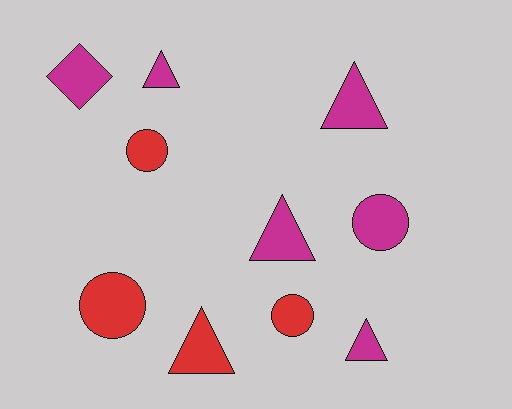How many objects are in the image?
There are 10 objects.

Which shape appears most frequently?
Triangle, with 5 objects.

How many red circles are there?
There are 3 red circles.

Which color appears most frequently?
Magenta, with 6 objects.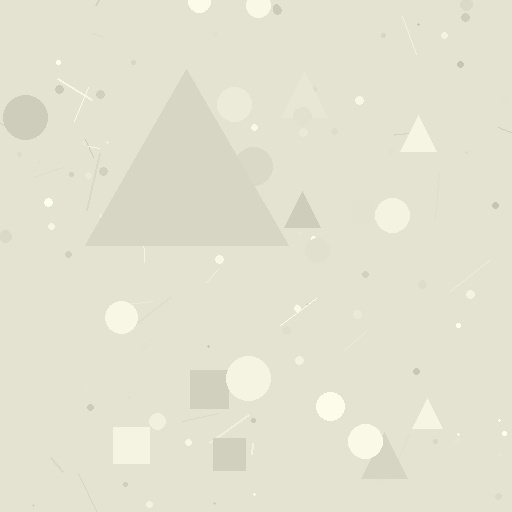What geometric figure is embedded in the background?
A triangle is embedded in the background.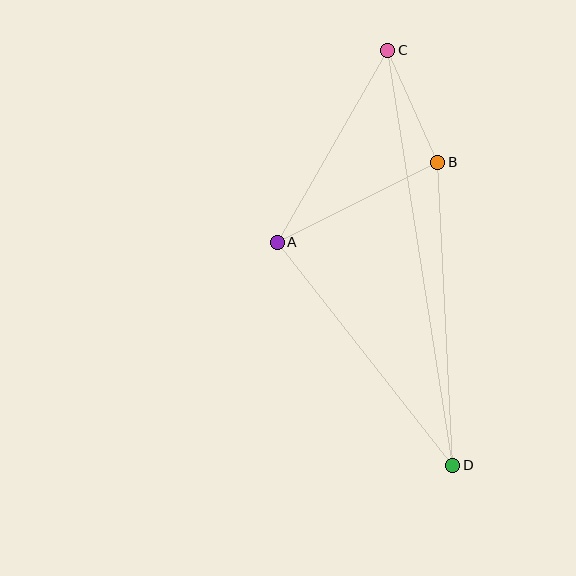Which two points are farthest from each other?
Points C and D are farthest from each other.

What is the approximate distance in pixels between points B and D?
The distance between B and D is approximately 303 pixels.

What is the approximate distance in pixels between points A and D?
The distance between A and D is approximately 284 pixels.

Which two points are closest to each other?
Points B and C are closest to each other.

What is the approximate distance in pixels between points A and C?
The distance between A and C is approximately 222 pixels.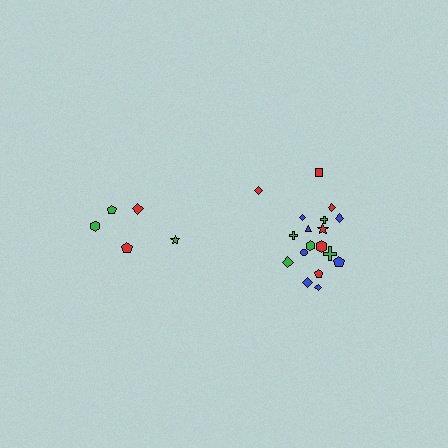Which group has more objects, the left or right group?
The right group.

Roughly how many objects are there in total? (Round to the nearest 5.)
Roughly 25 objects in total.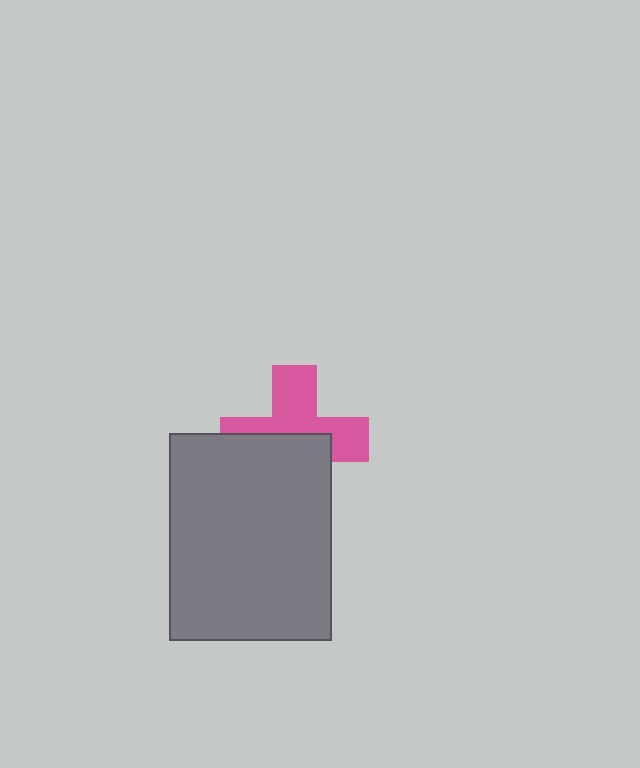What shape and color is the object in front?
The object in front is a gray rectangle.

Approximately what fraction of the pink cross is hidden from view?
Roughly 49% of the pink cross is hidden behind the gray rectangle.